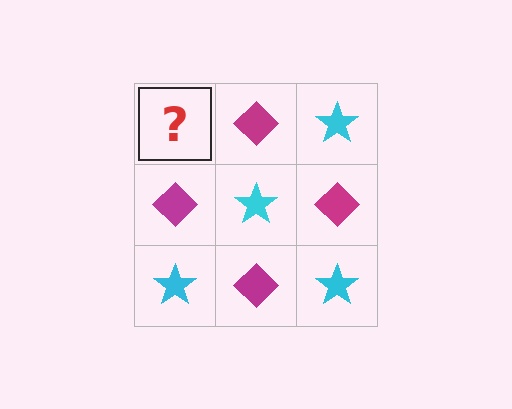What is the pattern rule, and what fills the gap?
The rule is that it alternates cyan star and magenta diamond in a checkerboard pattern. The gap should be filled with a cyan star.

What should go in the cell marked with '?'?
The missing cell should contain a cyan star.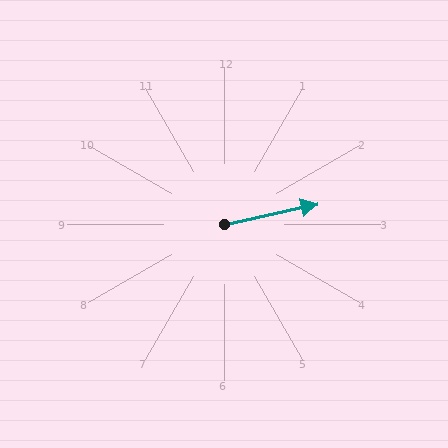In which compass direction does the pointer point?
East.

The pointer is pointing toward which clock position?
Roughly 3 o'clock.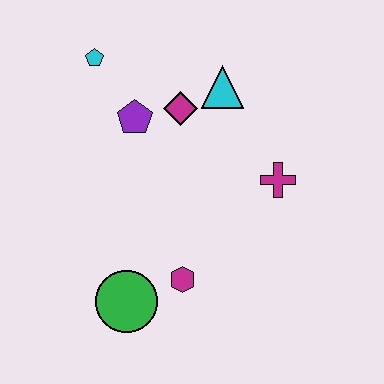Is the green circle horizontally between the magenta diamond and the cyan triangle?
No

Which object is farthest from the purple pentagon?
The green circle is farthest from the purple pentagon.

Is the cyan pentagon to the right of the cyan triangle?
No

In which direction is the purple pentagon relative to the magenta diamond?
The purple pentagon is to the left of the magenta diamond.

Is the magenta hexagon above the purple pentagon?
No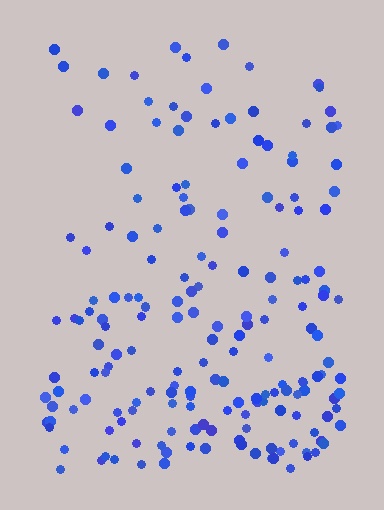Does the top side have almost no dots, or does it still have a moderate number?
Still a moderate number, just noticeably fewer than the bottom.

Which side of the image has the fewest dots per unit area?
The top.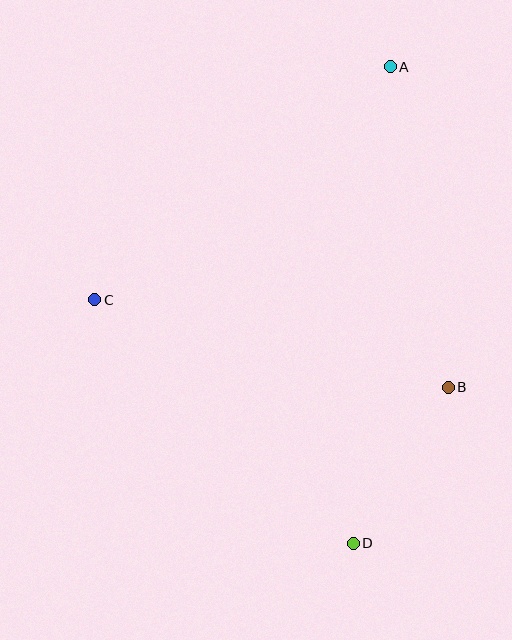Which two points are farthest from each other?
Points A and D are farthest from each other.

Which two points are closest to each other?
Points B and D are closest to each other.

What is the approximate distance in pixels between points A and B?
The distance between A and B is approximately 326 pixels.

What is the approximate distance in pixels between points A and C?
The distance between A and C is approximately 376 pixels.